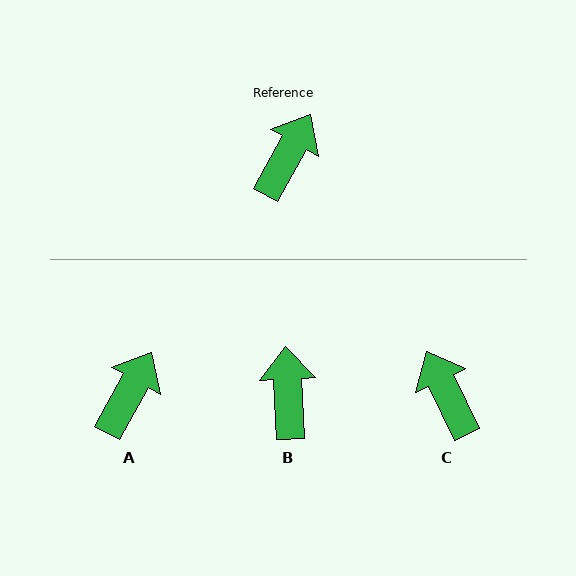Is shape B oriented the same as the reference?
No, it is off by about 32 degrees.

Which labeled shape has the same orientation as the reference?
A.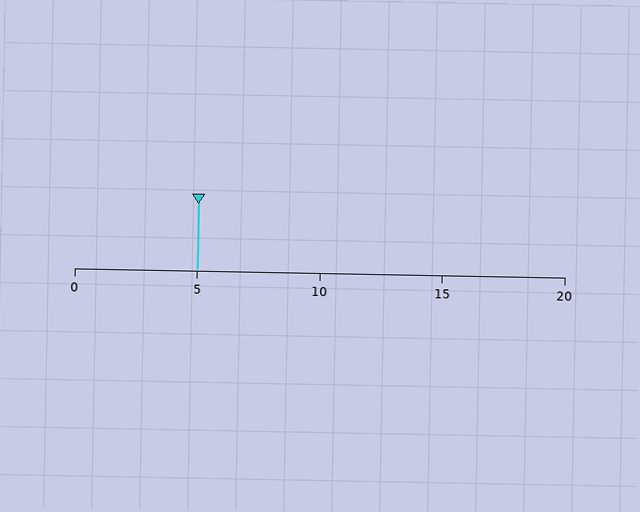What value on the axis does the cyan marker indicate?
The marker indicates approximately 5.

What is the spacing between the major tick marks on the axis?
The major ticks are spaced 5 apart.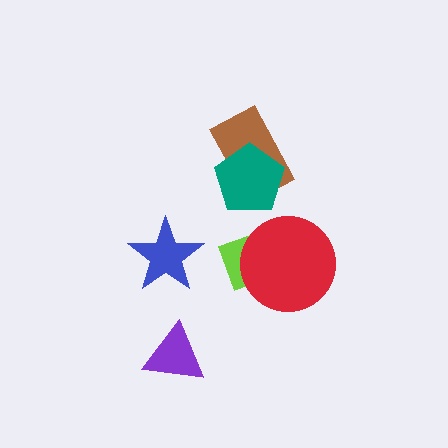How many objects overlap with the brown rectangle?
1 object overlaps with the brown rectangle.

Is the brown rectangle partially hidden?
Yes, it is partially covered by another shape.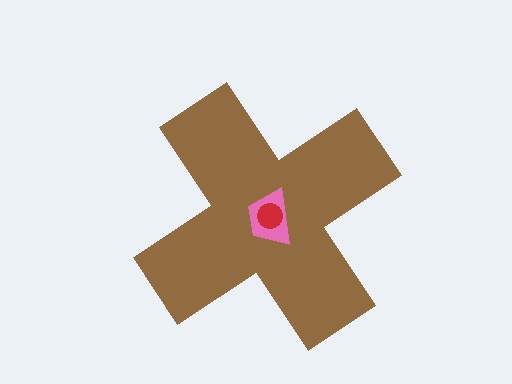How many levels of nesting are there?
3.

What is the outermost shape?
The brown cross.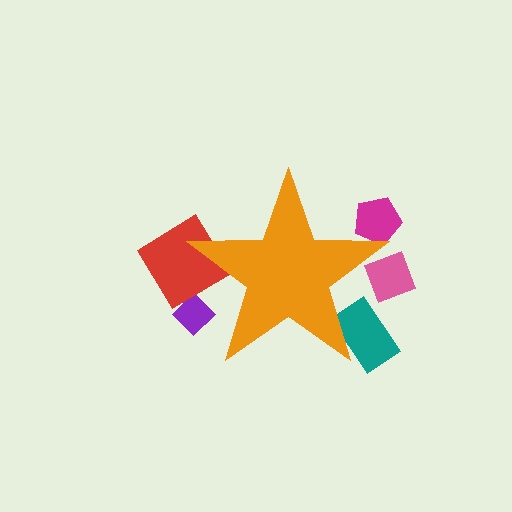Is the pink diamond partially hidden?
Yes, the pink diamond is partially hidden behind the orange star.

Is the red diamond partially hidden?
Yes, the red diamond is partially hidden behind the orange star.